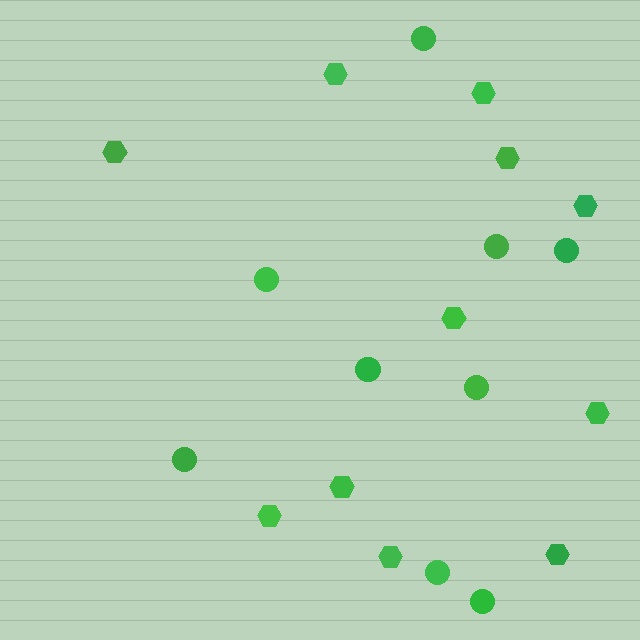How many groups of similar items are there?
There are 2 groups: one group of circles (9) and one group of hexagons (11).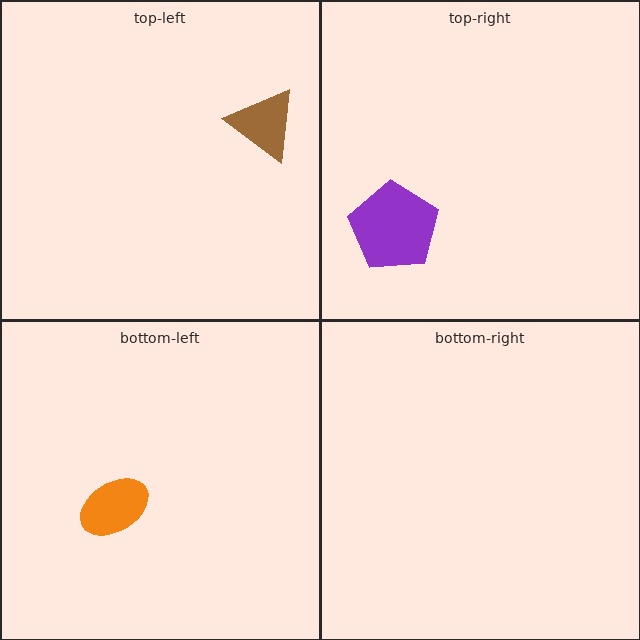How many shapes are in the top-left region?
1.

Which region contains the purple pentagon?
The top-right region.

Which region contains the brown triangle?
The top-left region.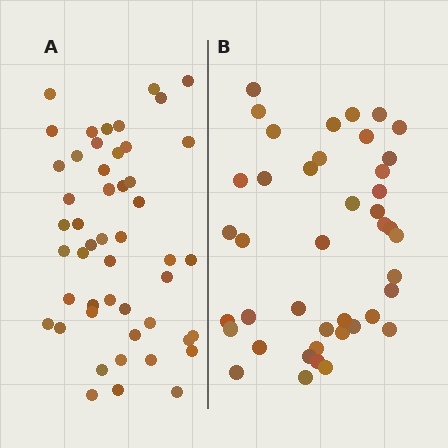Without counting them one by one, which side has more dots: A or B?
Region A (the left region) has more dots.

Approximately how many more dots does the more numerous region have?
Region A has roughly 8 or so more dots than region B.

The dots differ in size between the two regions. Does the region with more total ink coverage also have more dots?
No. Region B has more total ink coverage because its dots are larger, but region A actually contains more individual dots. Total area can be misleading — the number of items is what matters here.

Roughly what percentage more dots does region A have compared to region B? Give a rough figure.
About 15% more.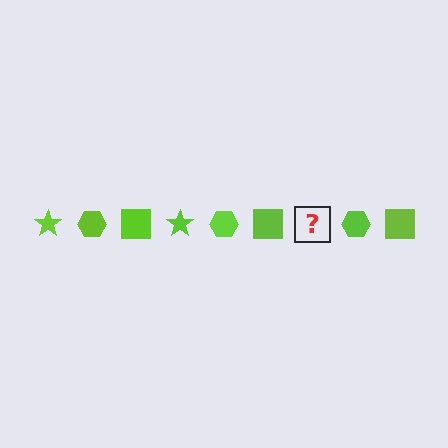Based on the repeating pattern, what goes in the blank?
The blank should be a lime star.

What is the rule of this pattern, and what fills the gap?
The rule is that the pattern cycles through star, hexagon, square shapes in lime. The gap should be filled with a lime star.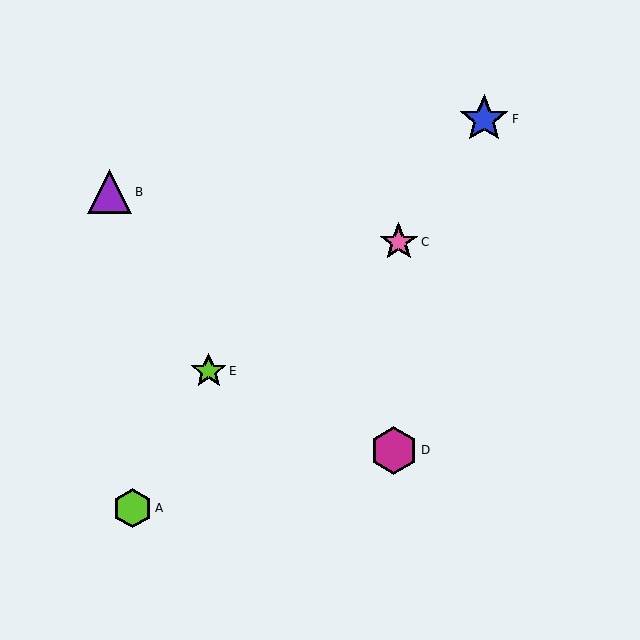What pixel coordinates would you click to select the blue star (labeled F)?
Click at (484, 119) to select the blue star F.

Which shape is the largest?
The blue star (labeled F) is the largest.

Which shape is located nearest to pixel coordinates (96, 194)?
The purple triangle (labeled B) at (110, 192) is nearest to that location.